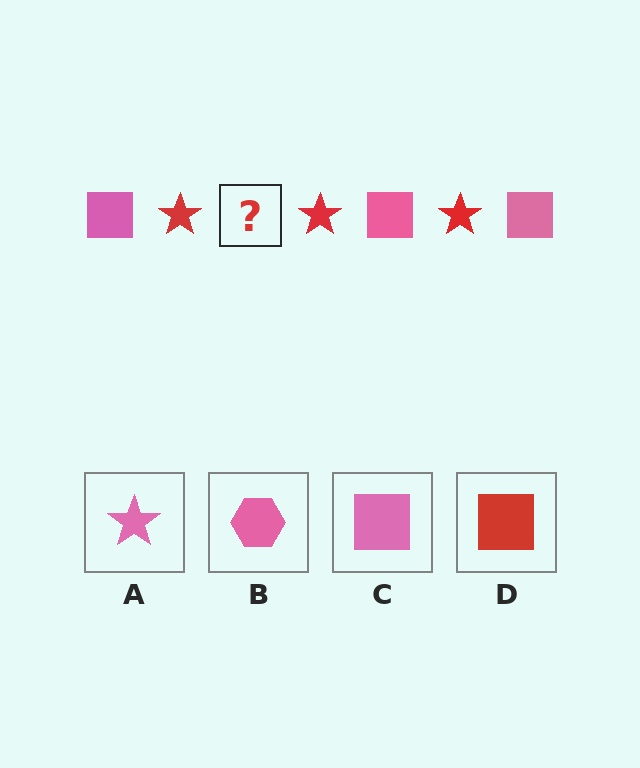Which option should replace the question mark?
Option C.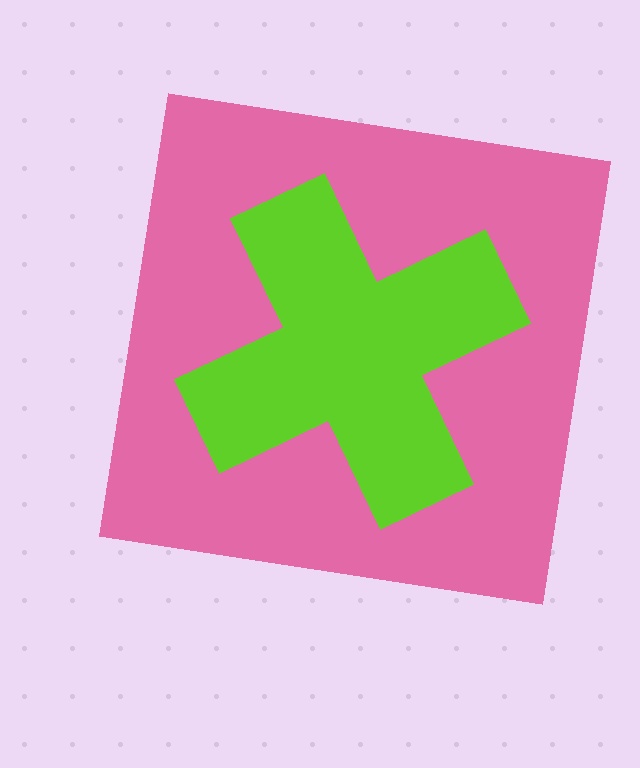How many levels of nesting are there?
2.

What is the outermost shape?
The pink square.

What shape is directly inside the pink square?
The lime cross.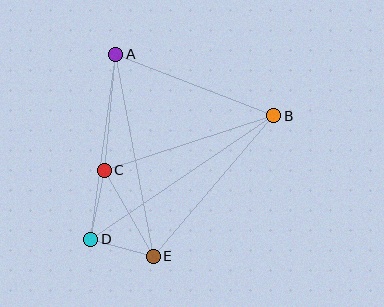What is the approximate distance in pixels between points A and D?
The distance between A and D is approximately 187 pixels.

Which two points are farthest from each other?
Points B and D are farthest from each other.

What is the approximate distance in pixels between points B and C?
The distance between B and C is approximately 178 pixels.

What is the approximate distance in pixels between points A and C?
The distance between A and C is approximately 117 pixels.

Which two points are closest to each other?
Points D and E are closest to each other.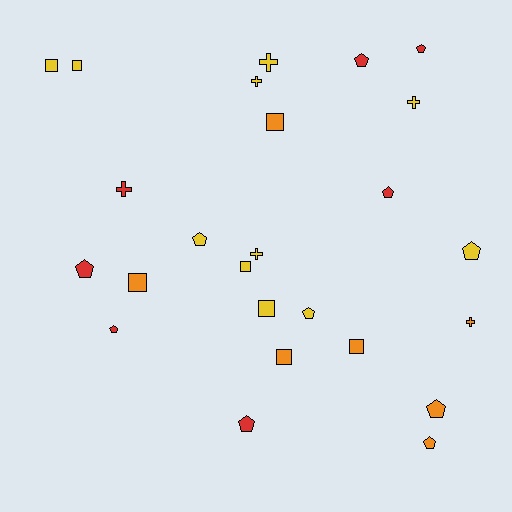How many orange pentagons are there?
There are 2 orange pentagons.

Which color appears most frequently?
Yellow, with 11 objects.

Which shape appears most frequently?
Pentagon, with 11 objects.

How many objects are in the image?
There are 25 objects.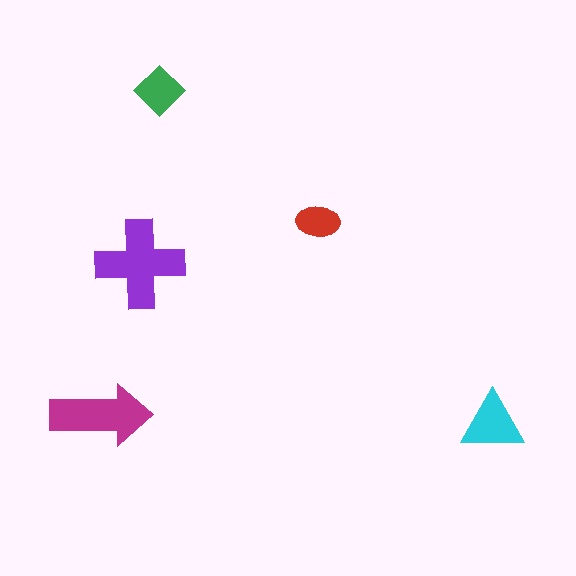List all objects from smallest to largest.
The red ellipse, the green diamond, the cyan triangle, the magenta arrow, the purple cross.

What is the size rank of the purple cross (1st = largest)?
1st.